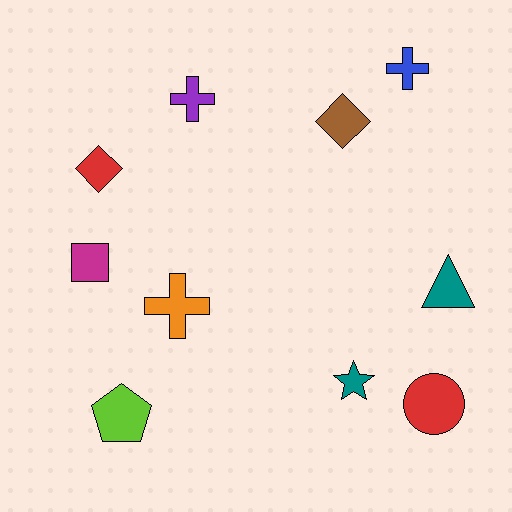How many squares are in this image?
There is 1 square.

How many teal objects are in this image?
There are 2 teal objects.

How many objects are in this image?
There are 10 objects.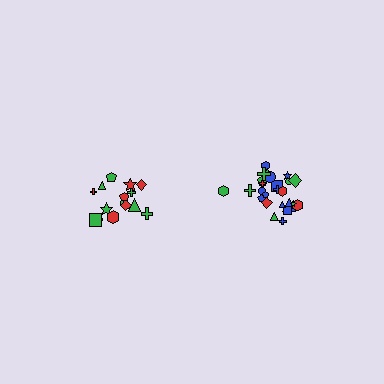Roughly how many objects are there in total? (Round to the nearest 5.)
Roughly 40 objects in total.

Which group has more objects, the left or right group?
The right group.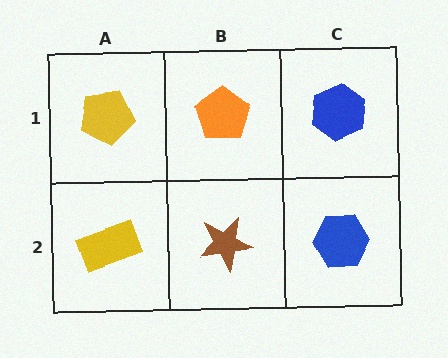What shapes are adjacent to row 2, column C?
A blue hexagon (row 1, column C), a brown star (row 2, column B).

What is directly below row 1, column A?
A yellow rectangle.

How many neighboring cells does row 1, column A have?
2.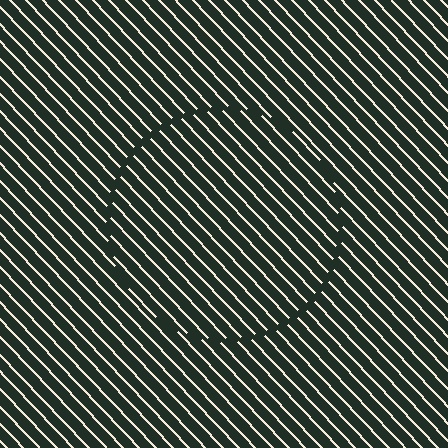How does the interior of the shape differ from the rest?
The interior of the shape contains the same grating, shifted by half a period — the contour is defined by the phase discontinuity where line-ends from the inner and outer gratings abut.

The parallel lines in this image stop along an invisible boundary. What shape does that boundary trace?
An illusory circle. The interior of the shape contains the same grating, shifted by half a period — the contour is defined by the phase discontinuity where line-ends from the inner and outer gratings abut.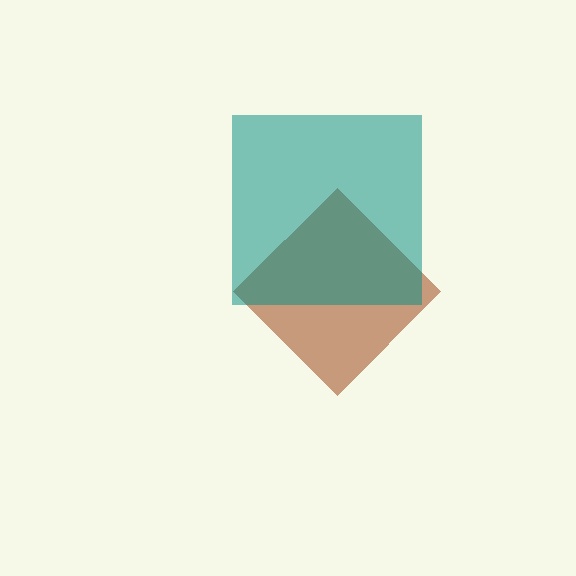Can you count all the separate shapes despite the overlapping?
Yes, there are 2 separate shapes.